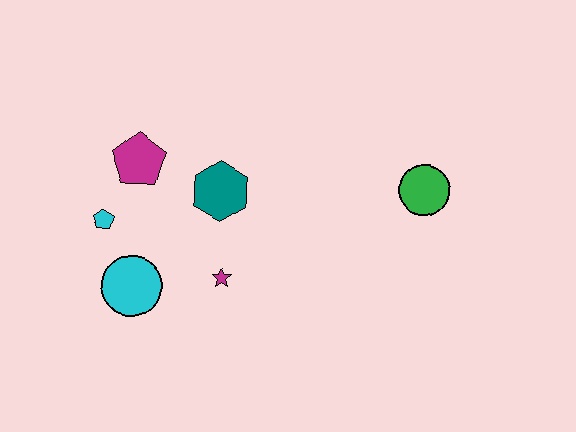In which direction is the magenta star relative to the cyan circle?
The magenta star is to the right of the cyan circle.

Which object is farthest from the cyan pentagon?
The green circle is farthest from the cyan pentagon.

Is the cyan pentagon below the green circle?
Yes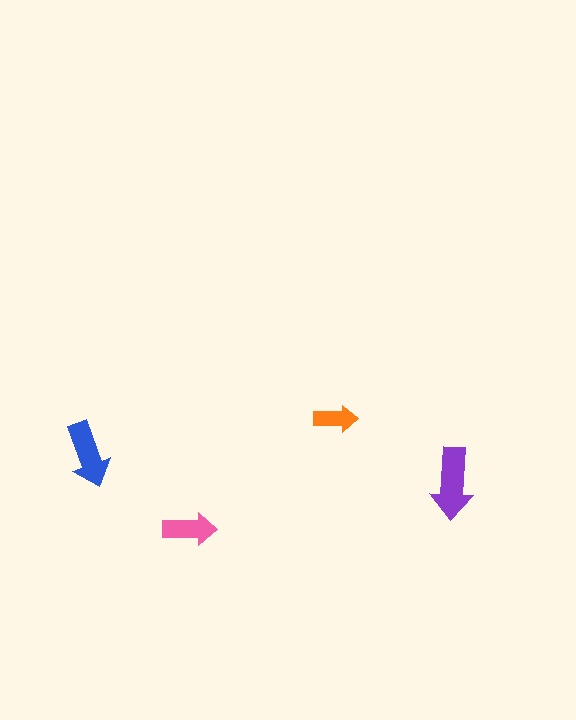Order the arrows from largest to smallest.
the purple one, the blue one, the pink one, the orange one.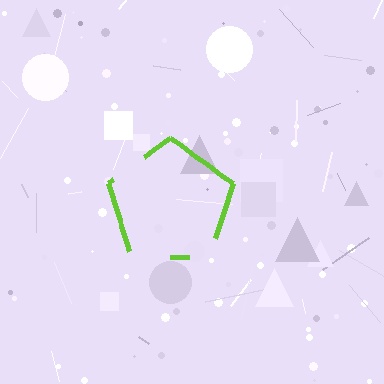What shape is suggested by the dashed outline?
The dashed outline suggests a pentagon.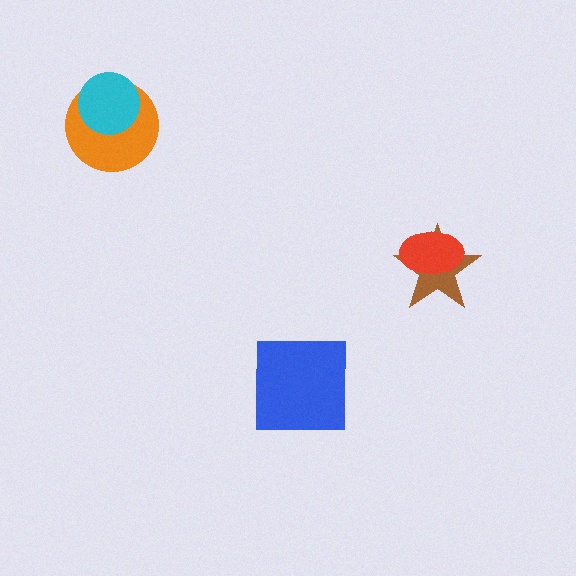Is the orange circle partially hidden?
Yes, it is partially covered by another shape.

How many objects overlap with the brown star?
1 object overlaps with the brown star.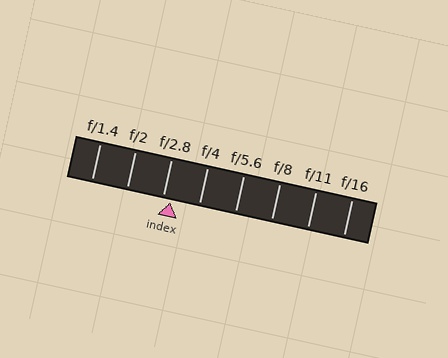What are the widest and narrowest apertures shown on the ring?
The widest aperture shown is f/1.4 and the narrowest is f/16.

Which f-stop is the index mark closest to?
The index mark is closest to f/2.8.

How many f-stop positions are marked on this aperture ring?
There are 8 f-stop positions marked.